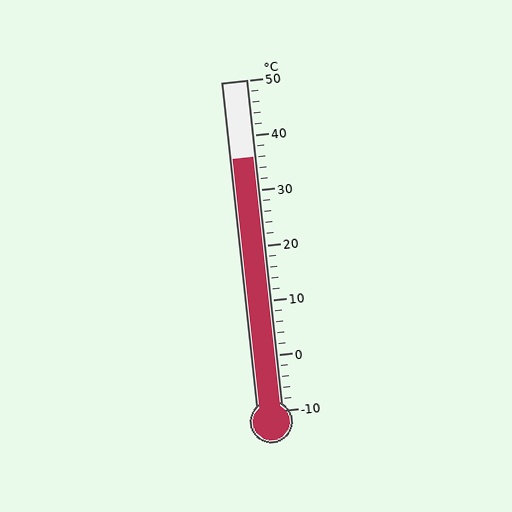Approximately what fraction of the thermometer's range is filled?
The thermometer is filled to approximately 75% of its range.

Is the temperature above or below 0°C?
The temperature is above 0°C.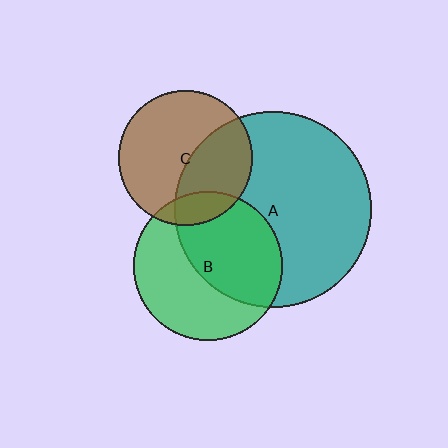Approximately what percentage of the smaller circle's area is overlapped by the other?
Approximately 40%.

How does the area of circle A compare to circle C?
Approximately 2.1 times.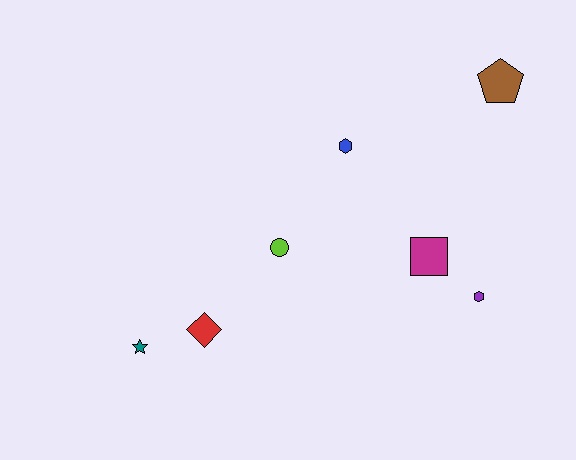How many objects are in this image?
There are 7 objects.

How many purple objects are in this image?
There is 1 purple object.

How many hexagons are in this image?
There are 2 hexagons.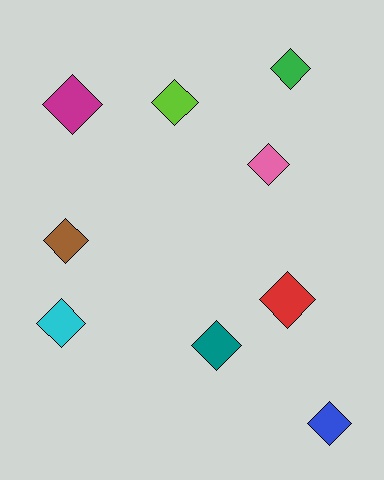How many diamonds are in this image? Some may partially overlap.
There are 9 diamonds.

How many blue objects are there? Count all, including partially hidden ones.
There is 1 blue object.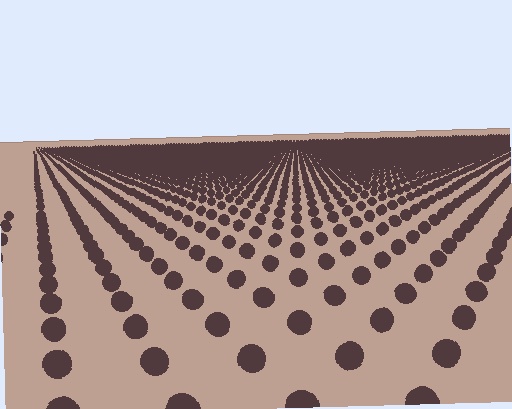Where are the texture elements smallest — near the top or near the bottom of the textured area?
Near the top.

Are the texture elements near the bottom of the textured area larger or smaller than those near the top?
Larger. Near the bottom, elements are closer to the viewer and appear at a bigger on-screen size.